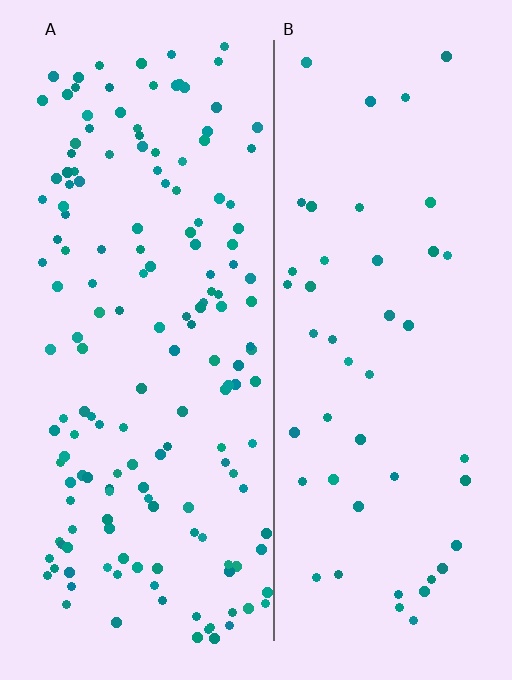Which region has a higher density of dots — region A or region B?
A (the left).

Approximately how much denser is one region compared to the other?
Approximately 3.3× — region A over region B.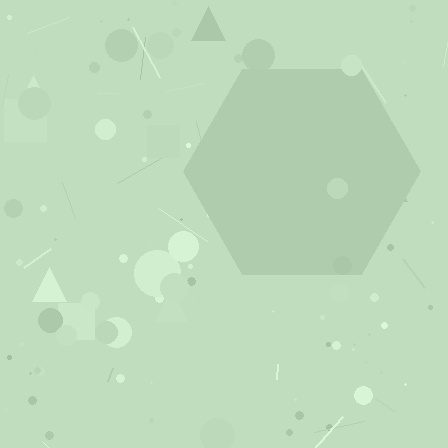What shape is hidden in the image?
A hexagon is hidden in the image.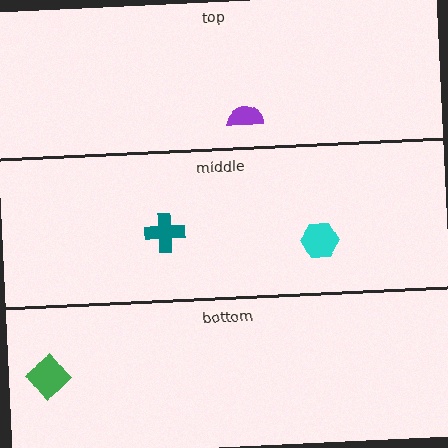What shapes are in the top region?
The purple semicircle.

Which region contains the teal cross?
The middle region.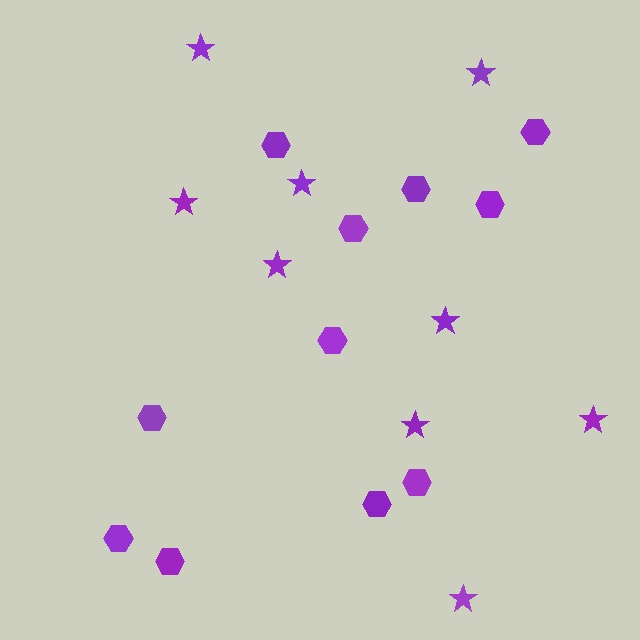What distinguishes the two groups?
There are 2 groups: one group of stars (9) and one group of hexagons (11).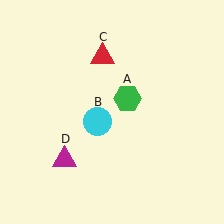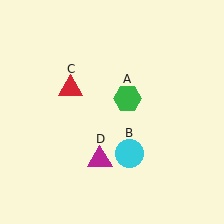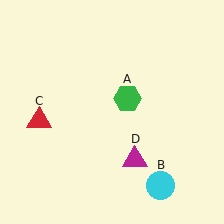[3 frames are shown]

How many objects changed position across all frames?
3 objects changed position: cyan circle (object B), red triangle (object C), magenta triangle (object D).